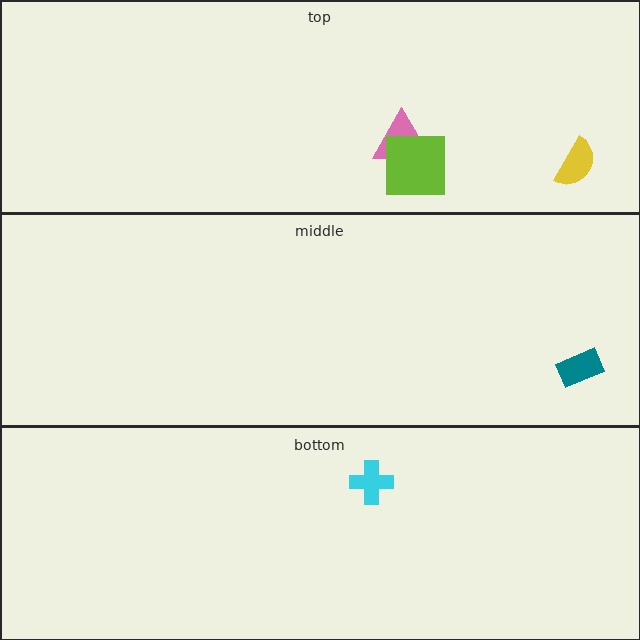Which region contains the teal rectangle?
The middle region.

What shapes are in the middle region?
The teal rectangle.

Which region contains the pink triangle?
The top region.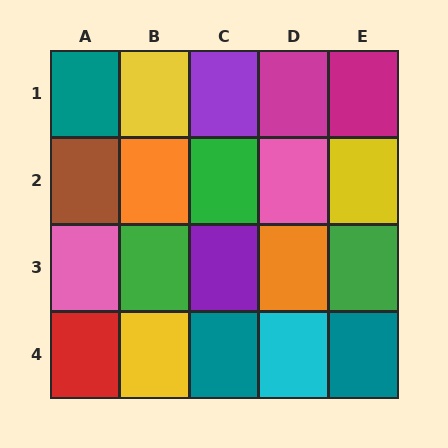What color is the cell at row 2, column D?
Pink.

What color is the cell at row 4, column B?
Yellow.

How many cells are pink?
2 cells are pink.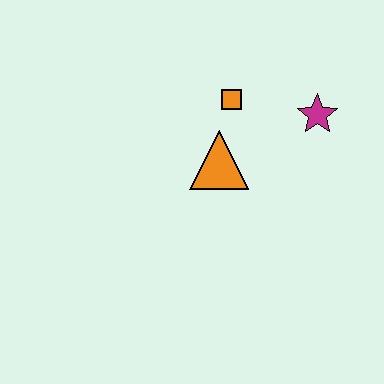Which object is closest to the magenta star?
The orange square is closest to the magenta star.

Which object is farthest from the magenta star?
The orange triangle is farthest from the magenta star.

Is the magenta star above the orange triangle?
Yes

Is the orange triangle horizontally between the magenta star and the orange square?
No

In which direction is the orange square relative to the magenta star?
The orange square is to the left of the magenta star.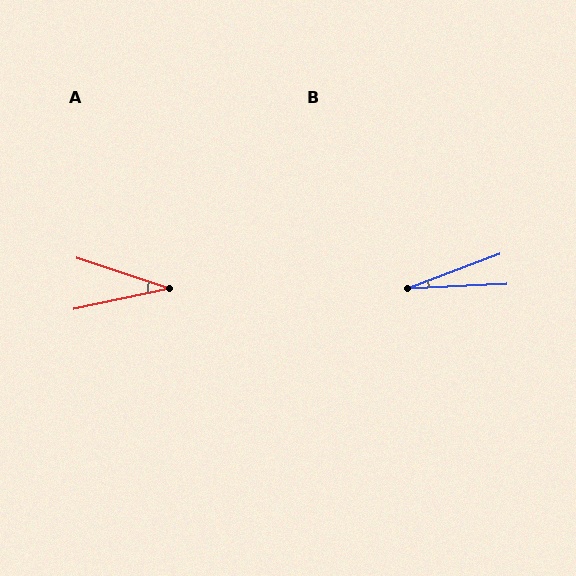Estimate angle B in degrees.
Approximately 18 degrees.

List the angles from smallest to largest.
B (18°), A (30°).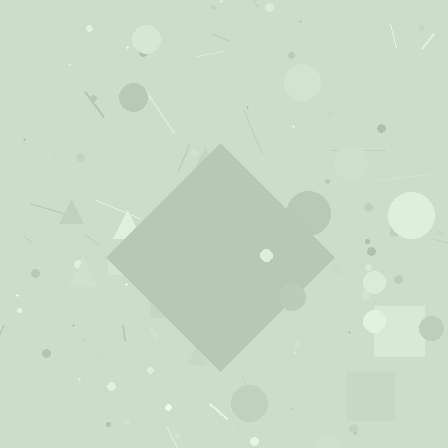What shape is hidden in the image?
A diamond is hidden in the image.